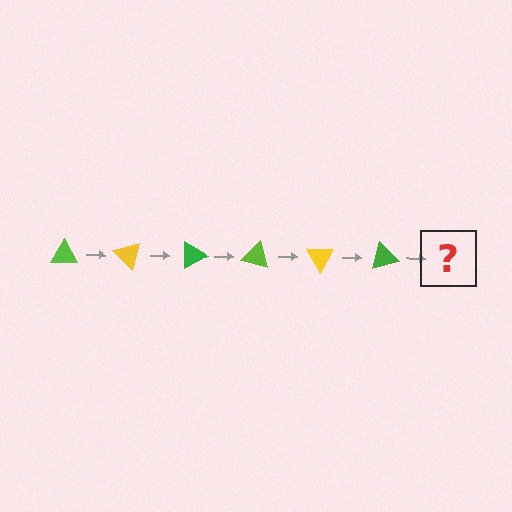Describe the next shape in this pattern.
It should be a lime triangle, rotated 270 degrees from the start.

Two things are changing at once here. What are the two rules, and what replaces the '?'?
The two rules are that it rotates 45 degrees each step and the color cycles through lime, yellow, and green. The '?' should be a lime triangle, rotated 270 degrees from the start.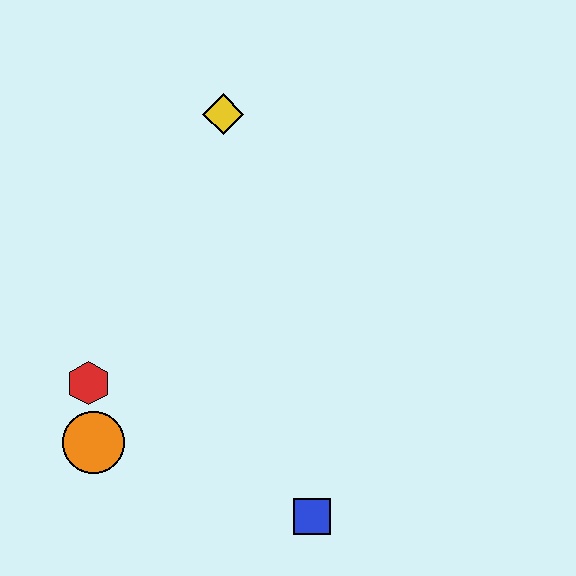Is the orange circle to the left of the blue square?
Yes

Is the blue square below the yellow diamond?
Yes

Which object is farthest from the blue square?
The yellow diamond is farthest from the blue square.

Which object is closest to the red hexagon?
The orange circle is closest to the red hexagon.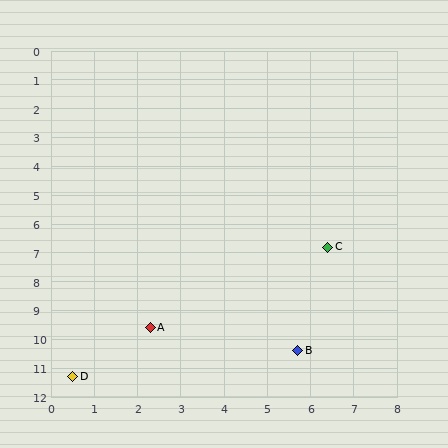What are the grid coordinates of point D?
Point D is at approximately (0.5, 11.3).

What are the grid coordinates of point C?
Point C is at approximately (6.4, 6.8).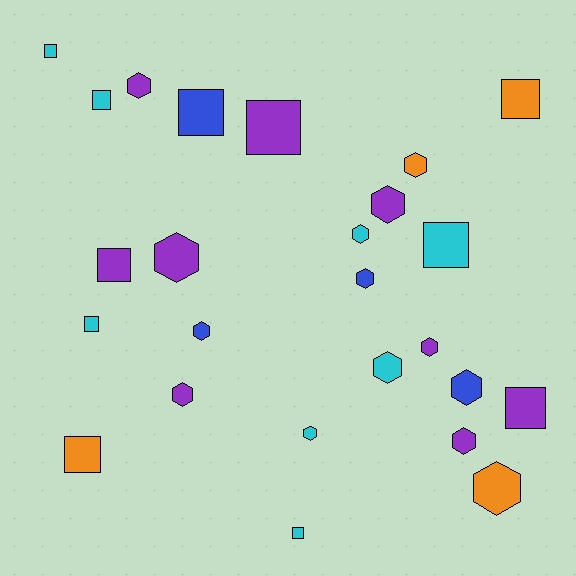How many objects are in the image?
There are 25 objects.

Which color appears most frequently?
Purple, with 9 objects.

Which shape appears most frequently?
Hexagon, with 14 objects.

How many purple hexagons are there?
There are 6 purple hexagons.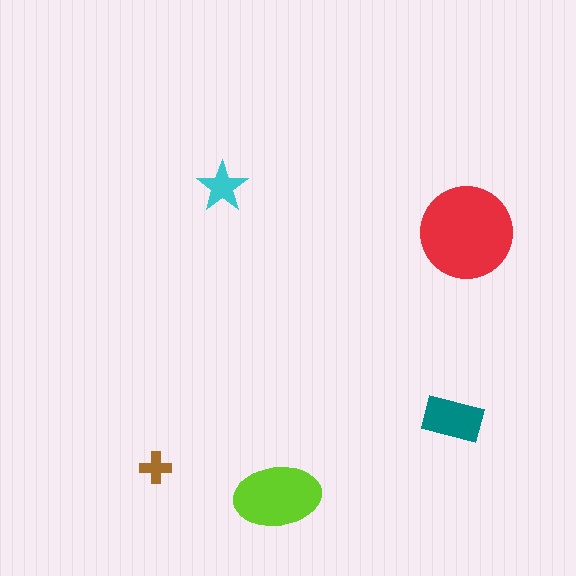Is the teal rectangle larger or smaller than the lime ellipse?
Smaller.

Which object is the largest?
The red circle.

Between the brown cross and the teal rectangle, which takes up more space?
The teal rectangle.